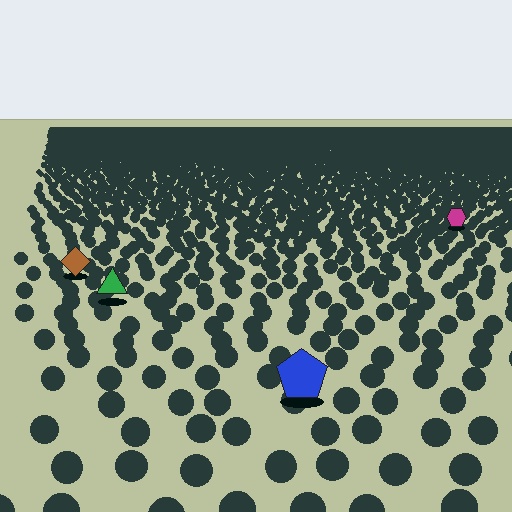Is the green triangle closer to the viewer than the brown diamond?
Yes. The green triangle is closer — you can tell from the texture gradient: the ground texture is coarser near it.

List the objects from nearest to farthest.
From nearest to farthest: the blue pentagon, the green triangle, the brown diamond, the magenta hexagon.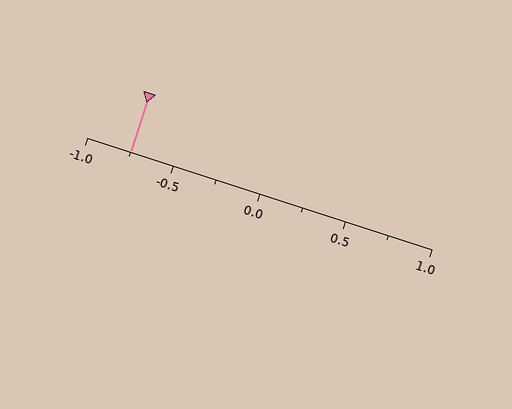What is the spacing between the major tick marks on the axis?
The major ticks are spaced 0.5 apart.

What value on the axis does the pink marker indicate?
The marker indicates approximately -0.75.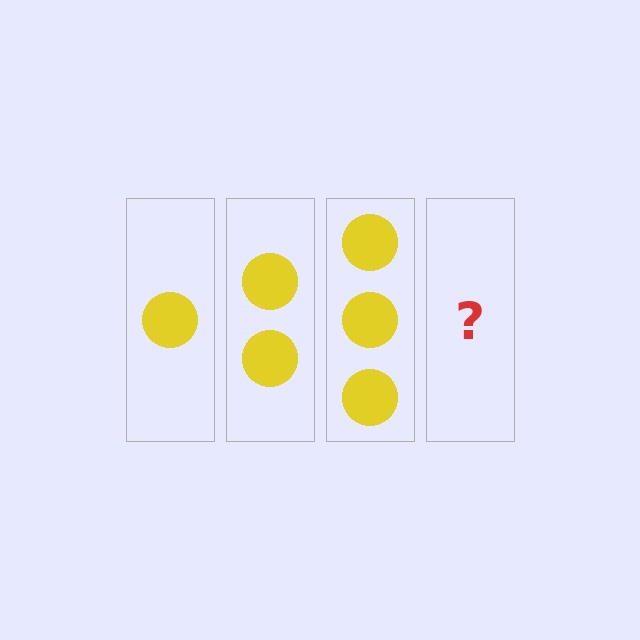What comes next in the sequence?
The next element should be 4 circles.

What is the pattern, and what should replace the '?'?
The pattern is that each step adds one more circle. The '?' should be 4 circles.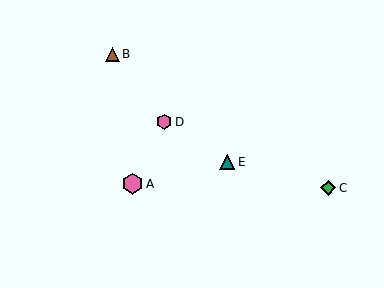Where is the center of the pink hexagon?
The center of the pink hexagon is at (132, 184).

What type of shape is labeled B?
Shape B is a brown triangle.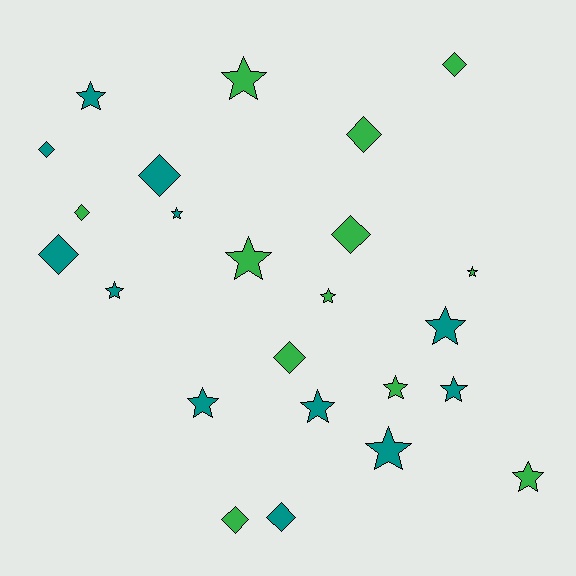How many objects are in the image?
There are 24 objects.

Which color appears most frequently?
Green, with 12 objects.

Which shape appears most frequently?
Star, with 14 objects.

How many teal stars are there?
There are 8 teal stars.